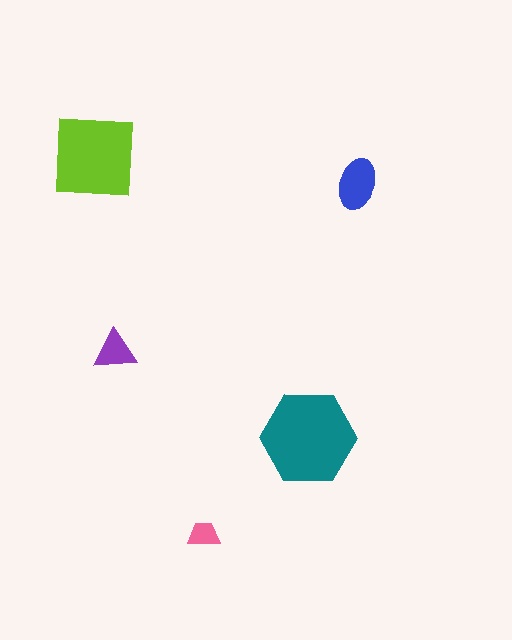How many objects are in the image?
There are 5 objects in the image.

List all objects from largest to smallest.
The teal hexagon, the lime square, the blue ellipse, the purple triangle, the pink trapezoid.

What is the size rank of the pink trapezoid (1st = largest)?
5th.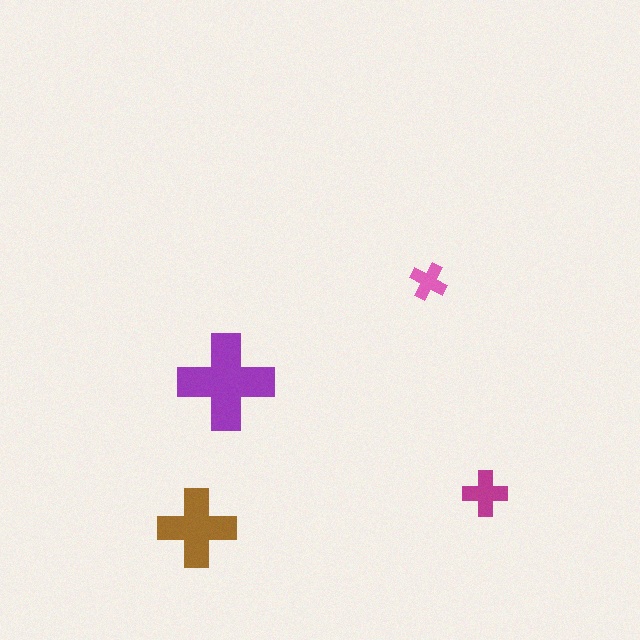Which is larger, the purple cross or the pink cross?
The purple one.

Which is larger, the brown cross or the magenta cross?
The brown one.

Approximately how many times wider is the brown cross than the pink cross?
About 2 times wider.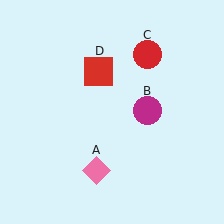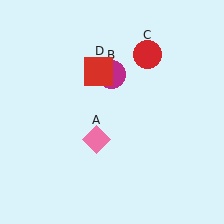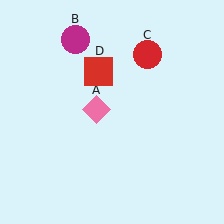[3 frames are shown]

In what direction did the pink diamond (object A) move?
The pink diamond (object A) moved up.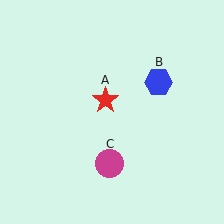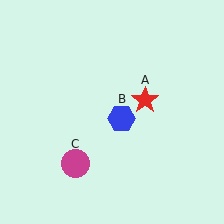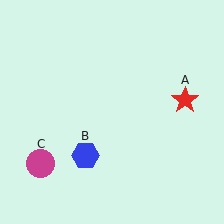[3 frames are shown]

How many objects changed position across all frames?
3 objects changed position: red star (object A), blue hexagon (object B), magenta circle (object C).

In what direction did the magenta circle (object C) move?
The magenta circle (object C) moved left.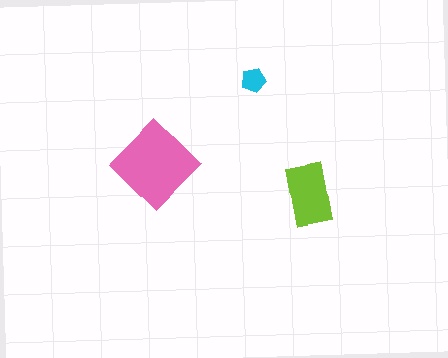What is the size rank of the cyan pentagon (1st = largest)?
3rd.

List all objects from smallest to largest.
The cyan pentagon, the lime rectangle, the pink diamond.